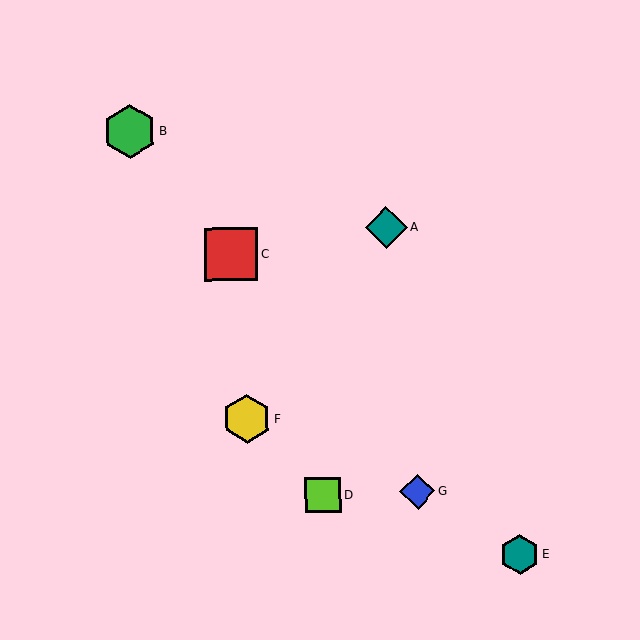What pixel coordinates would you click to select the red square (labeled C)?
Click at (231, 254) to select the red square C.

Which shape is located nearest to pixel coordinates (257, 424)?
The yellow hexagon (labeled F) at (247, 419) is nearest to that location.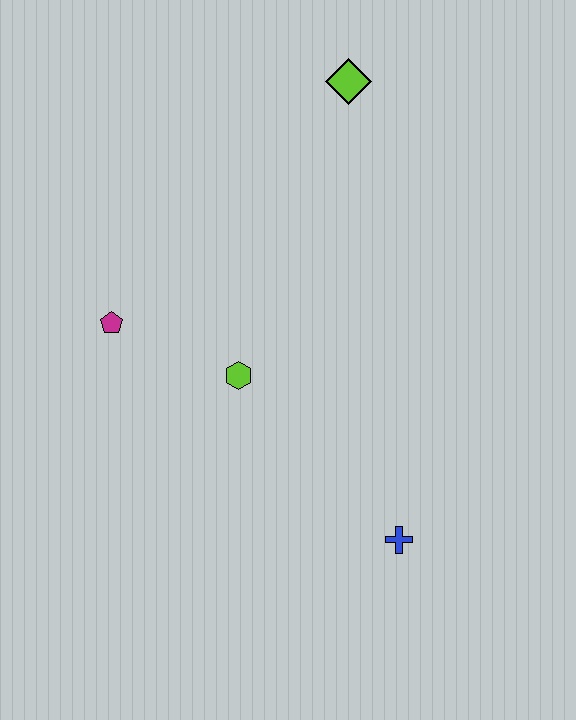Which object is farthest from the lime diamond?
The blue cross is farthest from the lime diamond.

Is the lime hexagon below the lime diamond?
Yes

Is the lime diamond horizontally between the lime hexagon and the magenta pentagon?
No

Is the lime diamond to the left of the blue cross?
Yes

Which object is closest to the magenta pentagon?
The lime hexagon is closest to the magenta pentagon.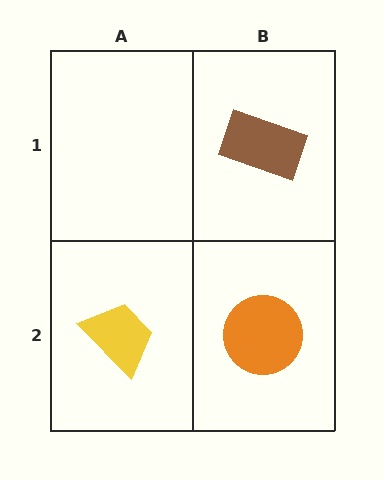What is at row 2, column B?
An orange circle.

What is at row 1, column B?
A brown rectangle.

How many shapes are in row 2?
2 shapes.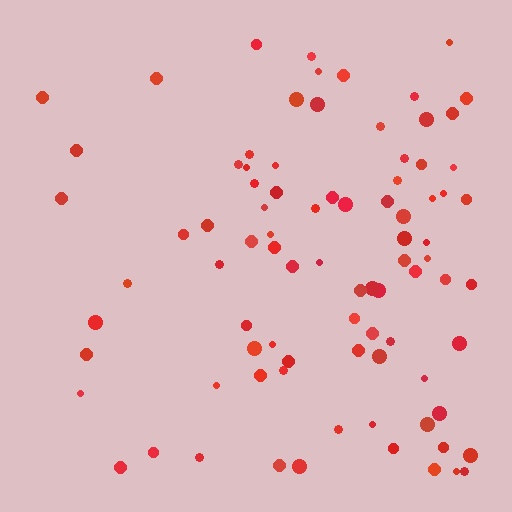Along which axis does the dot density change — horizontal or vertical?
Horizontal.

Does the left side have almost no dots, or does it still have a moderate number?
Still a moderate number, just noticeably fewer than the right.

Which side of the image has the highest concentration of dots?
The right.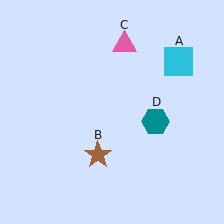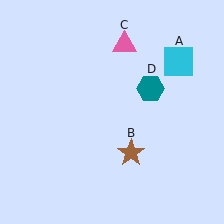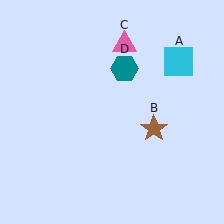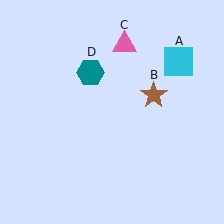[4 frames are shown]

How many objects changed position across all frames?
2 objects changed position: brown star (object B), teal hexagon (object D).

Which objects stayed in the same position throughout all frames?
Cyan square (object A) and pink triangle (object C) remained stationary.